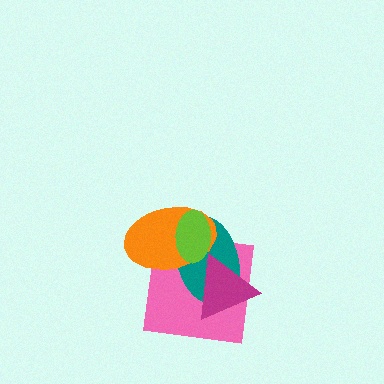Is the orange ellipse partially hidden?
Yes, it is partially covered by another shape.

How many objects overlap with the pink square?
4 objects overlap with the pink square.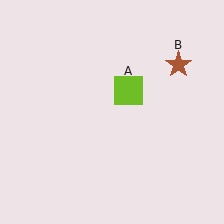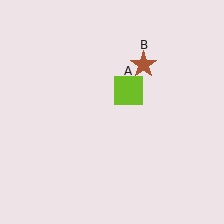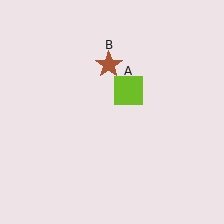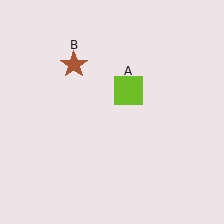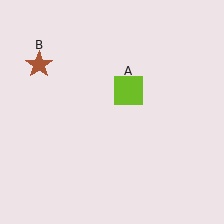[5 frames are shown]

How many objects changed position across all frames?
1 object changed position: brown star (object B).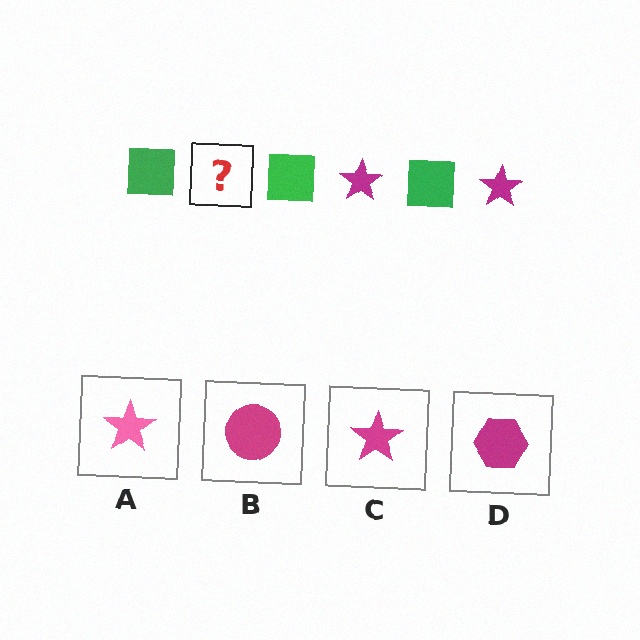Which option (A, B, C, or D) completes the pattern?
C.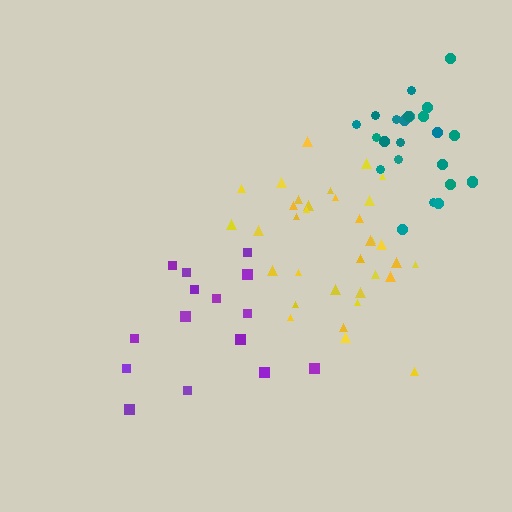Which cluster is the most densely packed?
Teal.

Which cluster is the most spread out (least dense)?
Purple.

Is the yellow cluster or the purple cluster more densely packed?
Yellow.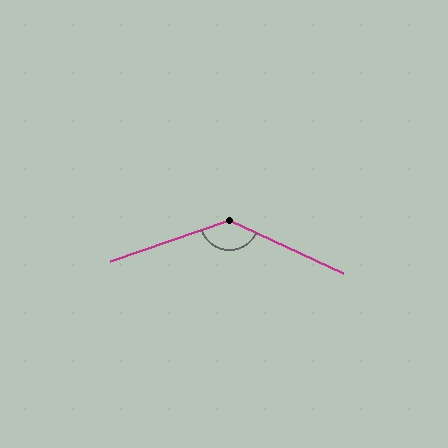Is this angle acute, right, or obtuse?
It is obtuse.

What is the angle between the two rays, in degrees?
Approximately 136 degrees.